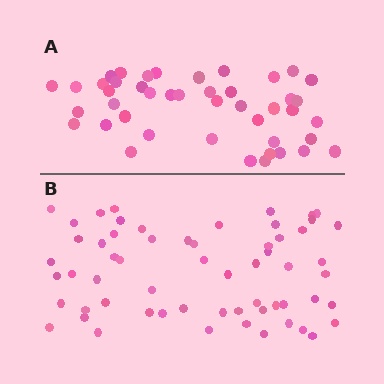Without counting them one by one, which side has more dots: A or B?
Region B (the bottom region) has more dots.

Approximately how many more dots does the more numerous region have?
Region B has approximately 15 more dots than region A.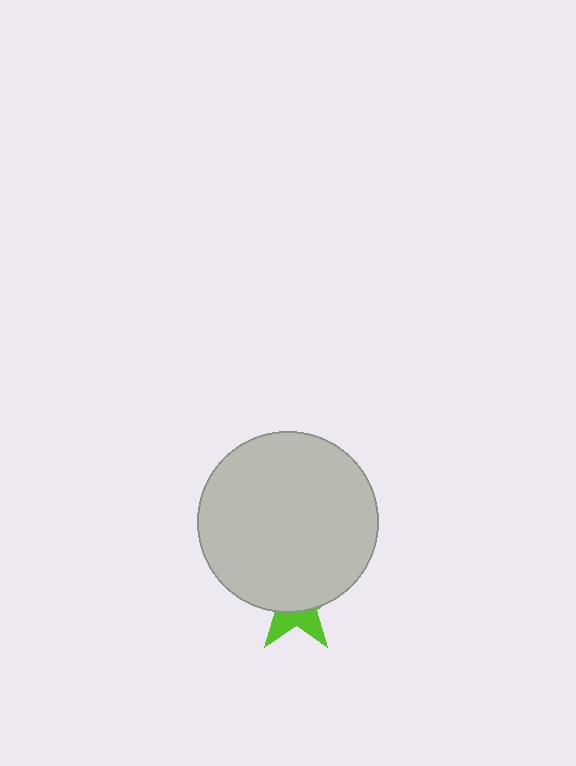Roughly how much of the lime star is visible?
A small part of it is visible (roughly 35%).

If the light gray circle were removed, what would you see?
You would see the complete lime star.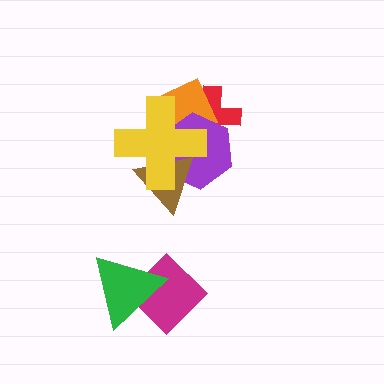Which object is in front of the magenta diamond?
The green triangle is in front of the magenta diamond.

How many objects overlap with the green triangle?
1 object overlaps with the green triangle.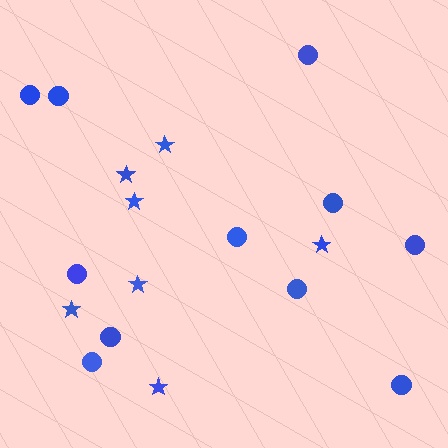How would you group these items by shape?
There are 2 groups: one group of circles (11) and one group of stars (7).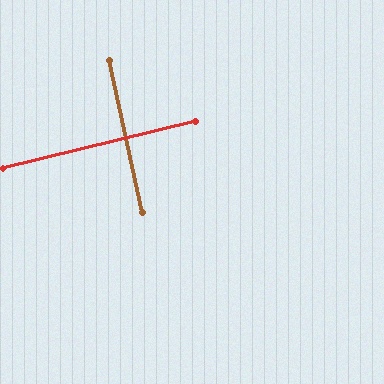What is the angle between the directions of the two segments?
Approximately 89 degrees.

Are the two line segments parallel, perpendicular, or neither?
Perpendicular — they meet at approximately 89°.